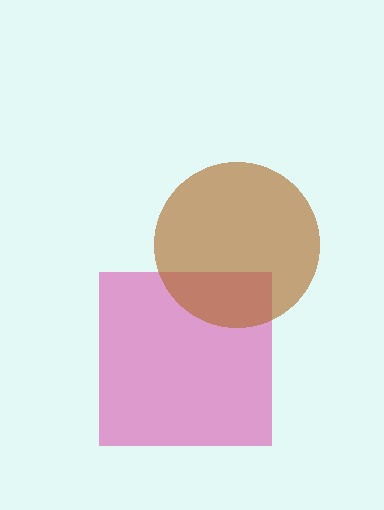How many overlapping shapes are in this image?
There are 2 overlapping shapes in the image.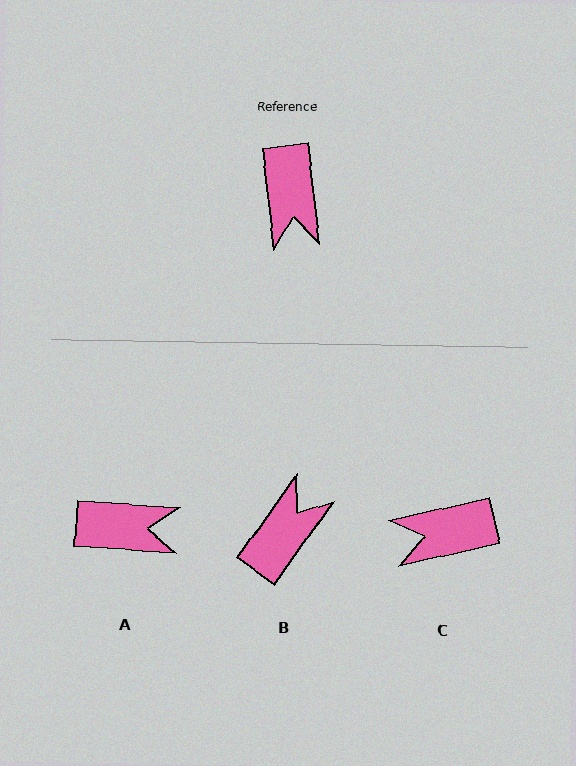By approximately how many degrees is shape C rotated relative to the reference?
Approximately 84 degrees clockwise.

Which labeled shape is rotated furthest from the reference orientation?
B, about 138 degrees away.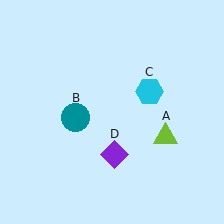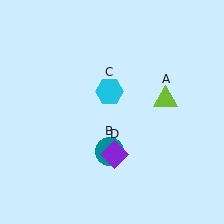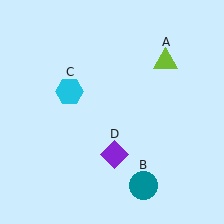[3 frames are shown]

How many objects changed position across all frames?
3 objects changed position: lime triangle (object A), teal circle (object B), cyan hexagon (object C).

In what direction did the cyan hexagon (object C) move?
The cyan hexagon (object C) moved left.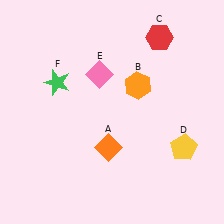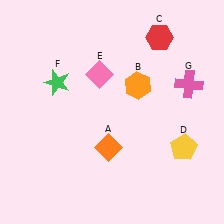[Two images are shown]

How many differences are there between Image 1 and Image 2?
There is 1 difference between the two images.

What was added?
A pink cross (G) was added in Image 2.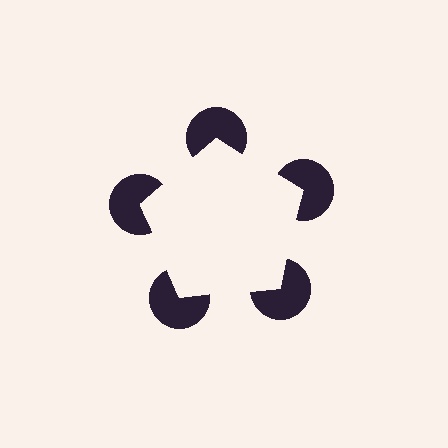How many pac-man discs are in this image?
There are 5 — one at each vertex of the illusory pentagon.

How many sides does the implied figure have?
5 sides.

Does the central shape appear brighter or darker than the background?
It typically appears slightly brighter than the background, even though no actual brightness change is drawn.